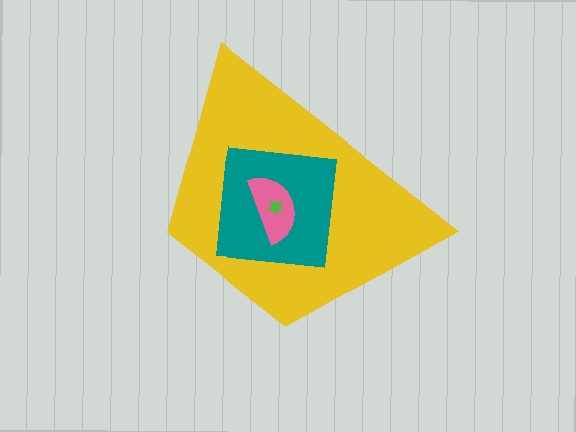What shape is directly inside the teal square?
The pink semicircle.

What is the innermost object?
The green star.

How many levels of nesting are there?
4.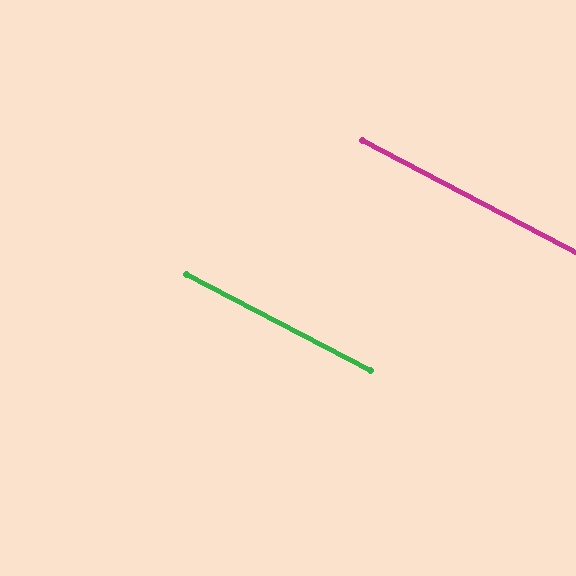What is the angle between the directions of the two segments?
Approximately 0 degrees.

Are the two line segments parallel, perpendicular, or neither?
Parallel — their directions differ by only 0.2°.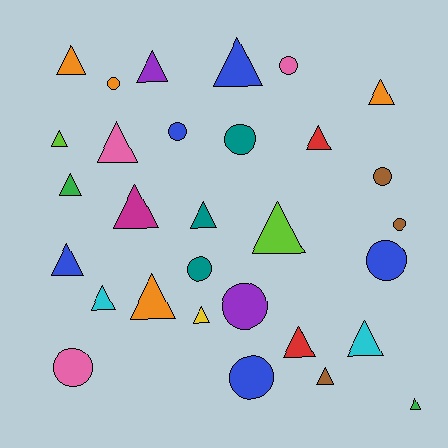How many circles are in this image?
There are 11 circles.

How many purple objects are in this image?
There are 2 purple objects.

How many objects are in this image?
There are 30 objects.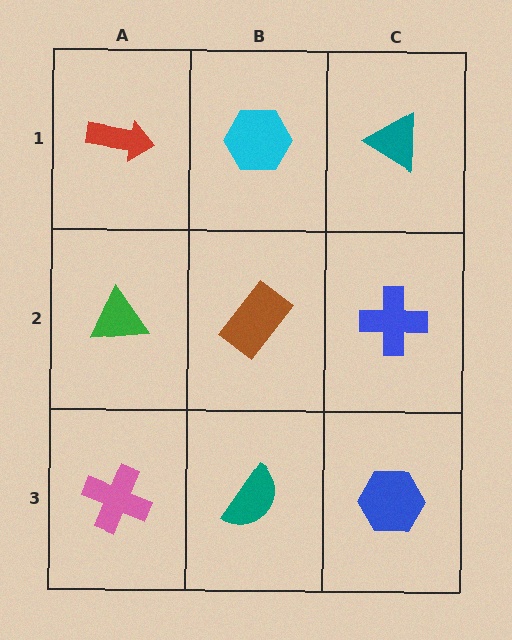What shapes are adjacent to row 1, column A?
A green triangle (row 2, column A), a cyan hexagon (row 1, column B).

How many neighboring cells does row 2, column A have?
3.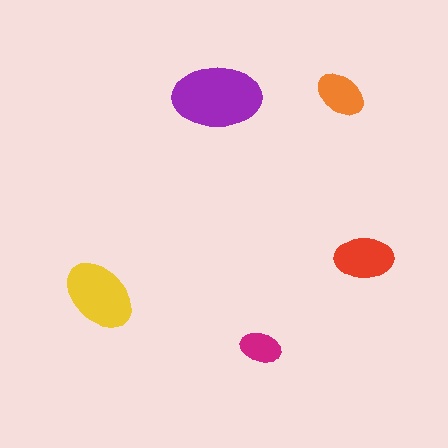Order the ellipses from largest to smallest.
the purple one, the yellow one, the red one, the orange one, the magenta one.